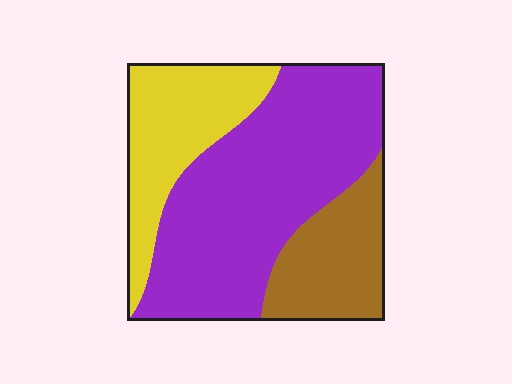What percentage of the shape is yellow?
Yellow covers 25% of the shape.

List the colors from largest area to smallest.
From largest to smallest: purple, yellow, brown.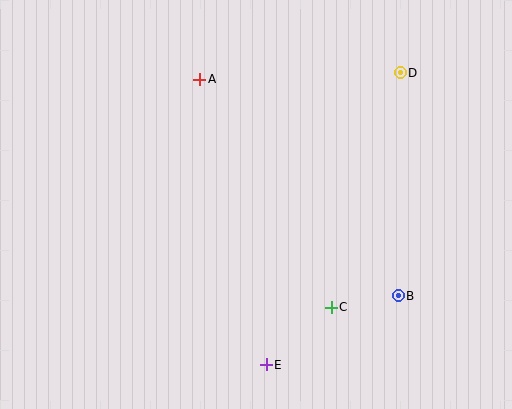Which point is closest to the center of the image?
Point C at (331, 307) is closest to the center.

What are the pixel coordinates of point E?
Point E is at (266, 365).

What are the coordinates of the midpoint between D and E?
The midpoint between D and E is at (333, 219).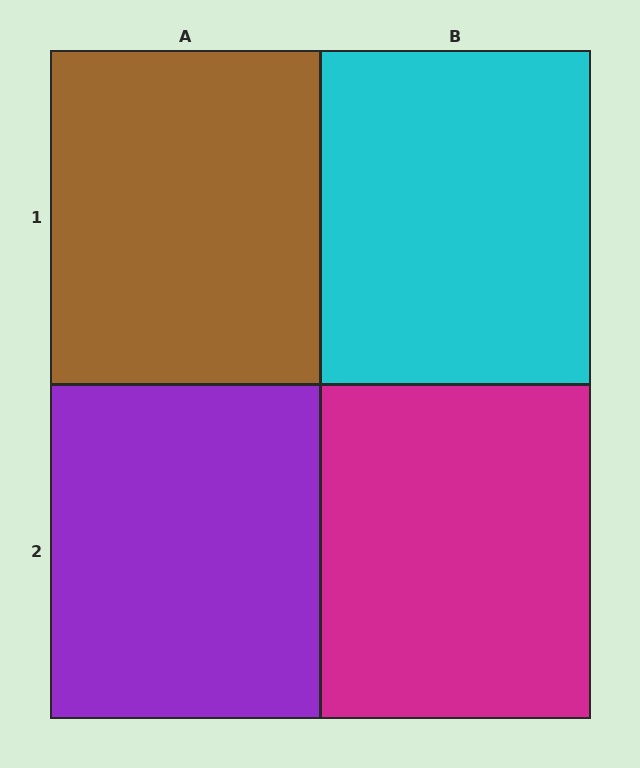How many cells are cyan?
1 cell is cyan.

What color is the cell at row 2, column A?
Purple.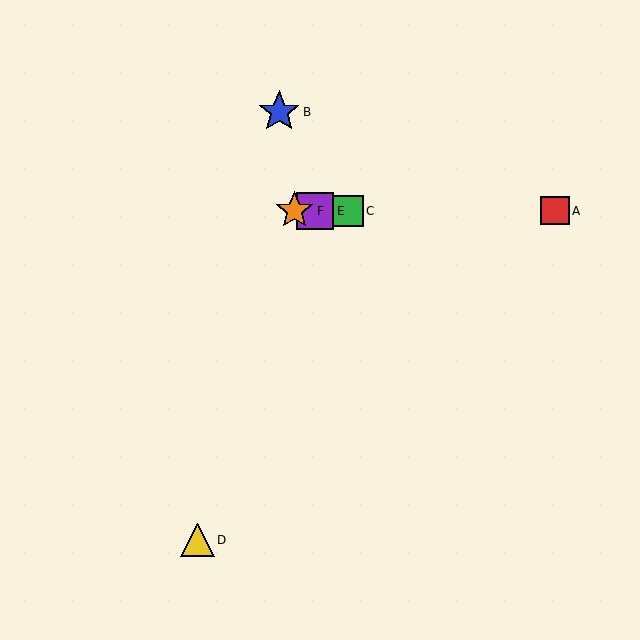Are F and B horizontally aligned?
No, F is at y≈211 and B is at y≈112.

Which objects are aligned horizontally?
Objects A, C, E, F are aligned horizontally.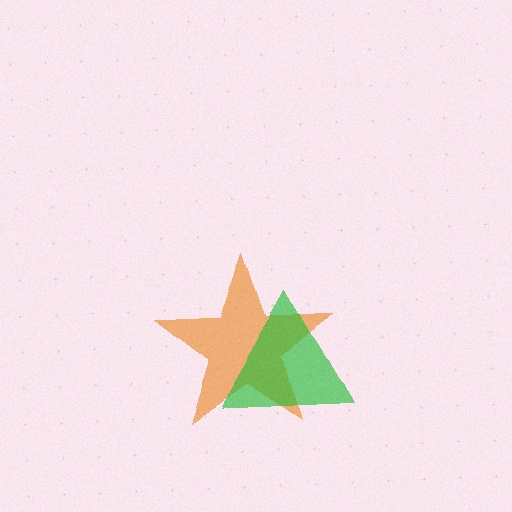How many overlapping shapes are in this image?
There are 2 overlapping shapes in the image.